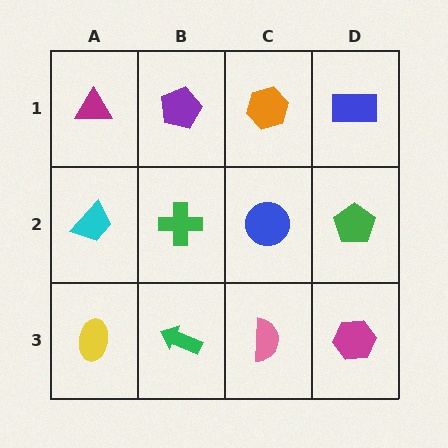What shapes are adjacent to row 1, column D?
A green pentagon (row 2, column D), an orange hexagon (row 1, column C).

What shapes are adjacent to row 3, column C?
A blue circle (row 2, column C), a green arrow (row 3, column B), a magenta hexagon (row 3, column D).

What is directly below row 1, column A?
A cyan trapezoid.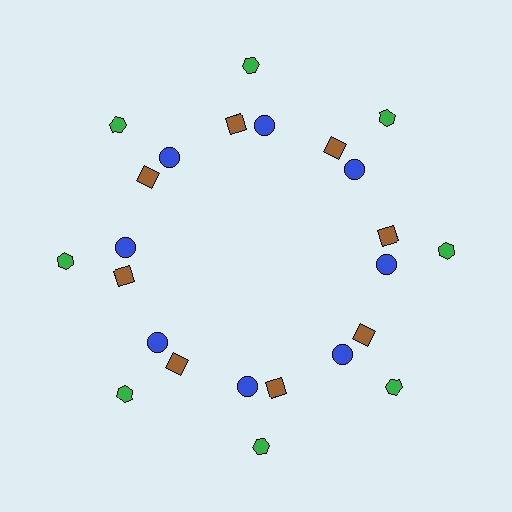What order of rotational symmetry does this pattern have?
This pattern has 8-fold rotational symmetry.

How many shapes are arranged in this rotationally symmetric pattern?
There are 24 shapes, arranged in 8 groups of 3.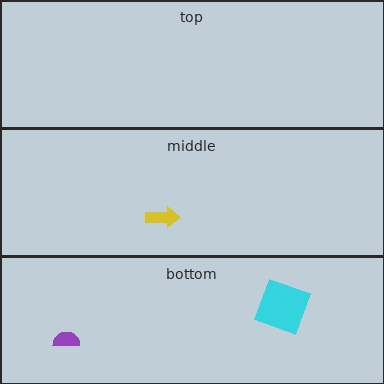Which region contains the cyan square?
The bottom region.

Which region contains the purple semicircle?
The bottom region.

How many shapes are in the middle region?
1.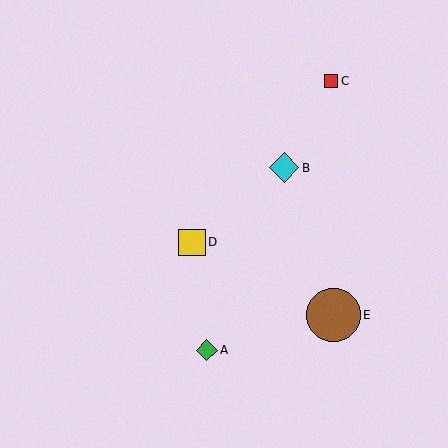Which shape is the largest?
The brown circle (labeled E) is the largest.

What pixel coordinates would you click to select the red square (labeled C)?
Click at (331, 81) to select the red square C.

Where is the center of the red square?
The center of the red square is at (331, 81).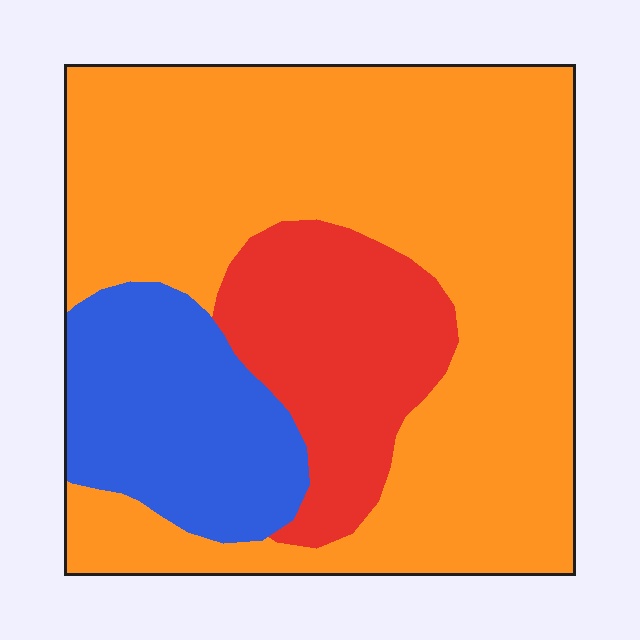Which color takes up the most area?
Orange, at roughly 65%.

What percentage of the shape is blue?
Blue takes up about one sixth (1/6) of the shape.